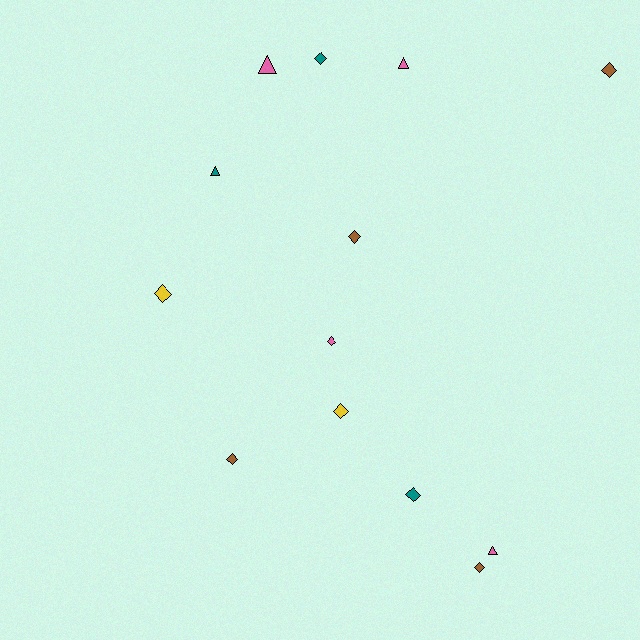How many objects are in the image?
There are 13 objects.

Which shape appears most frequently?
Diamond, with 9 objects.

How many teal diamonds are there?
There are 2 teal diamonds.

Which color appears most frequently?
Brown, with 4 objects.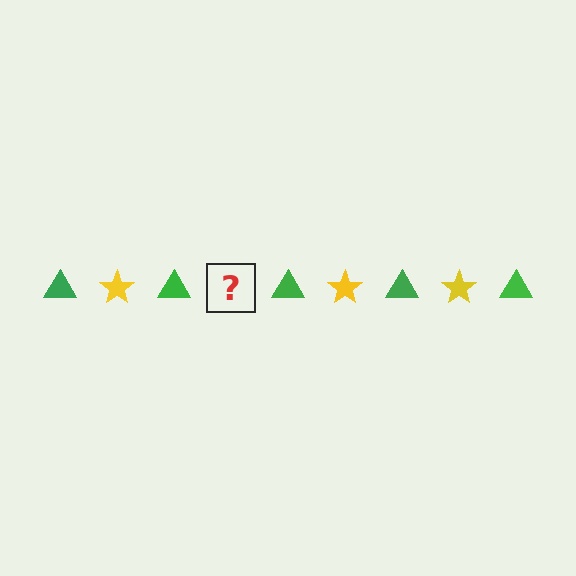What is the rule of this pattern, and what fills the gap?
The rule is that the pattern alternates between green triangle and yellow star. The gap should be filled with a yellow star.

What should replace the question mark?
The question mark should be replaced with a yellow star.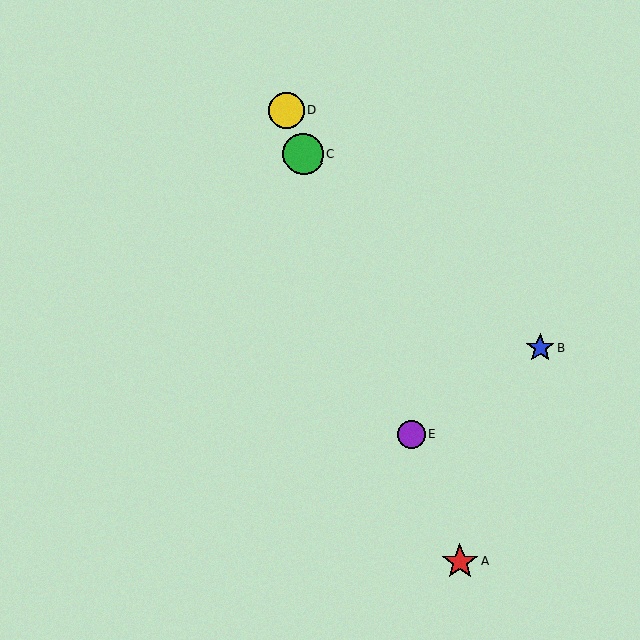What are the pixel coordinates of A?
Object A is at (460, 561).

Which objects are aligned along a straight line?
Objects A, C, D, E are aligned along a straight line.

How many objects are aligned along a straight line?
4 objects (A, C, D, E) are aligned along a straight line.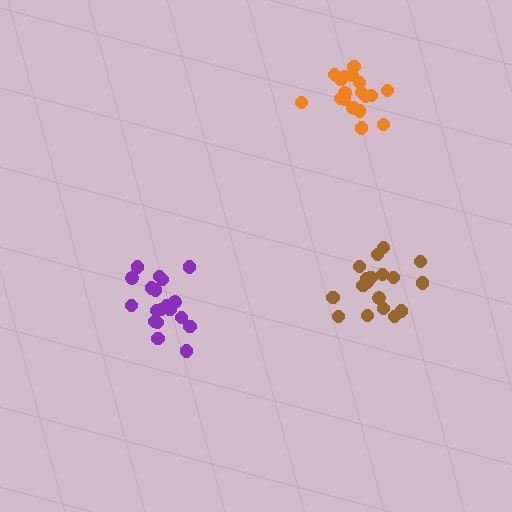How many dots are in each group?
Group 1: 20 dots, Group 2: 19 dots, Group 3: 18 dots (57 total).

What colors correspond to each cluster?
The clusters are colored: orange, purple, brown.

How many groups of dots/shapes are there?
There are 3 groups.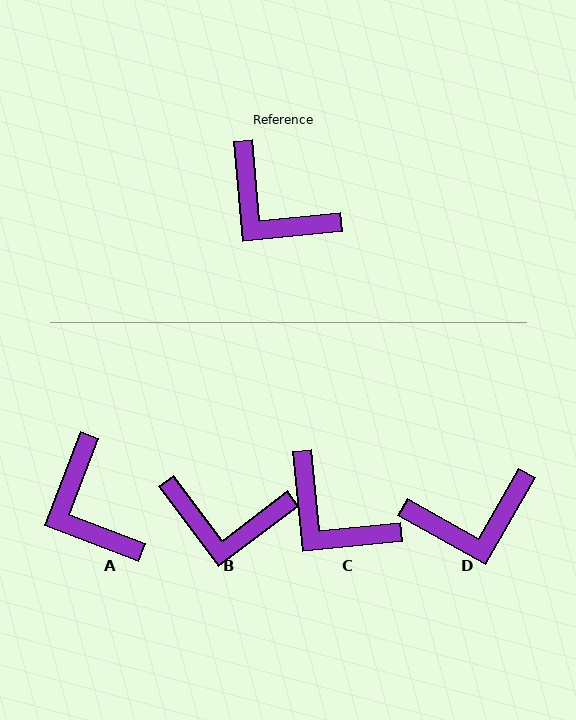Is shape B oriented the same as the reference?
No, it is off by about 32 degrees.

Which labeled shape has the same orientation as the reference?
C.